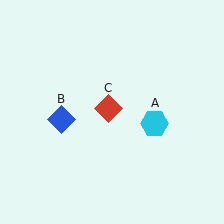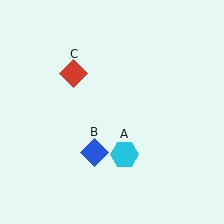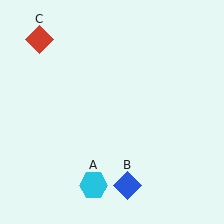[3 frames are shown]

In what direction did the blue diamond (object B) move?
The blue diamond (object B) moved down and to the right.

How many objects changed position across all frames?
3 objects changed position: cyan hexagon (object A), blue diamond (object B), red diamond (object C).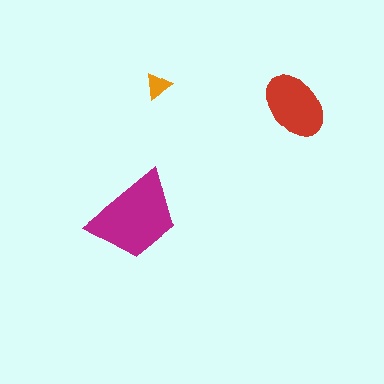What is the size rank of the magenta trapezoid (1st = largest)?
1st.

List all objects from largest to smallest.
The magenta trapezoid, the red ellipse, the orange triangle.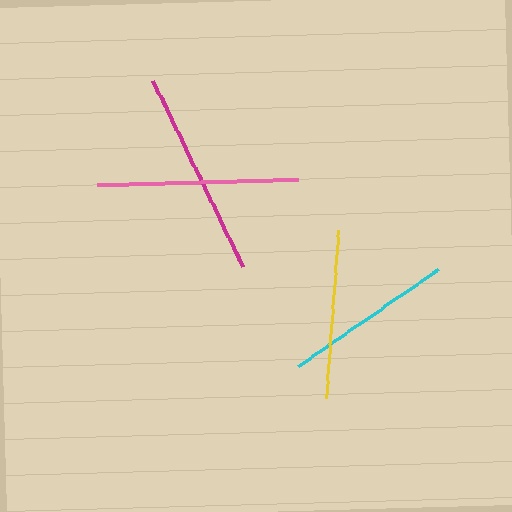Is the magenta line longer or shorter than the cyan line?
The magenta line is longer than the cyan line.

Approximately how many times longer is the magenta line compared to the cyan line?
The magenta line is approximately 1.2 times the length of the cyan line.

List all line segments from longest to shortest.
From longest to shortest: magenta, pink, cyan, yellow.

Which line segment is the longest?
The magenta line is the longest at approximately 207 pixels.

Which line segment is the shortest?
The yellow line is the shortest at approximately 168 pixels.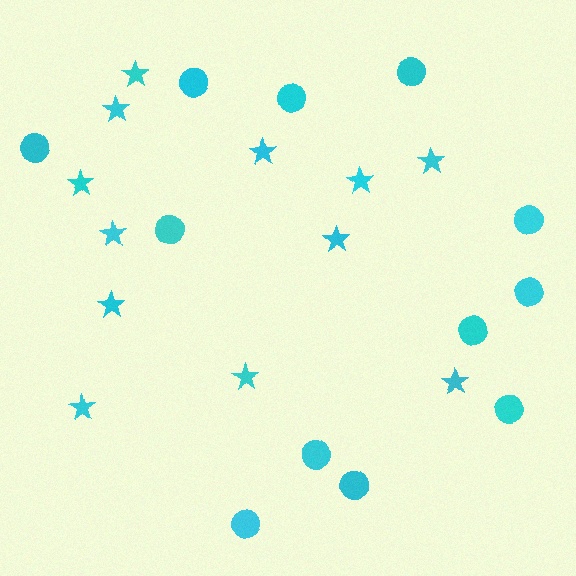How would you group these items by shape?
There are 2 groups: one group of circles (12) and one group of stars (12).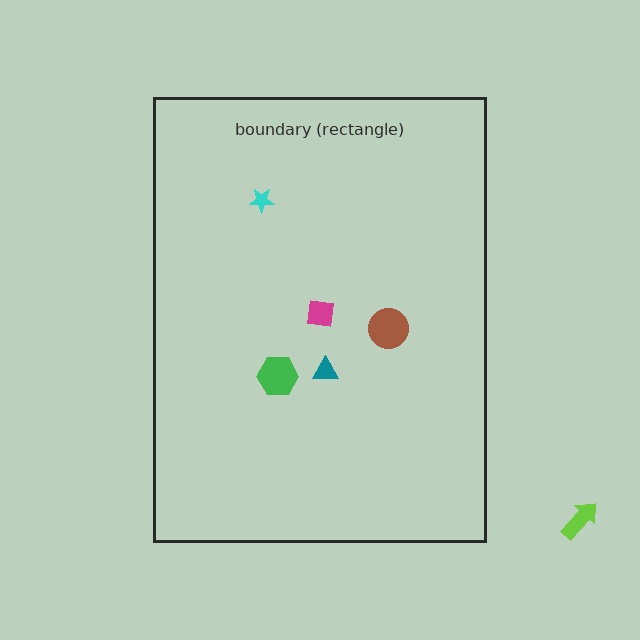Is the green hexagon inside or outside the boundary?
Inside.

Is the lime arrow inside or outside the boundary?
Outside.